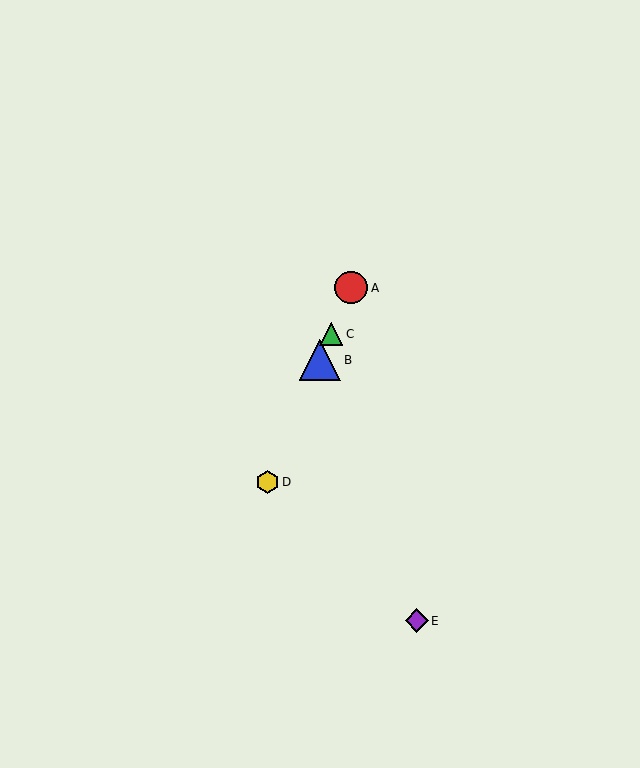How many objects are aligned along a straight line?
4 objects (A, B, C, D) are aligned along a straight line.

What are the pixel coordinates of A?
Object A is at (351, 288).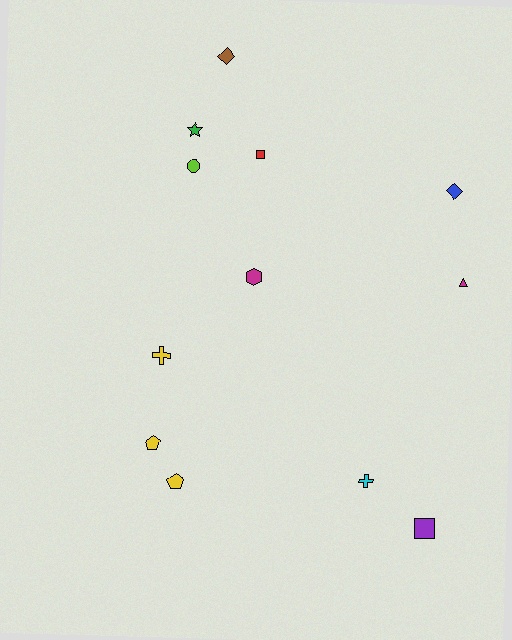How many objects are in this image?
There are 12 objects.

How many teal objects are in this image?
There are no teal objects.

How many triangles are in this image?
There is 1 triangle.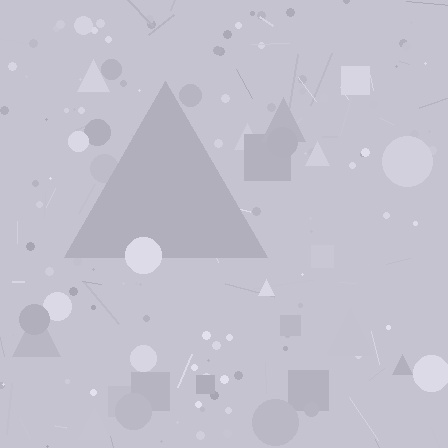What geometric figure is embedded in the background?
A triangle is embedded in the background.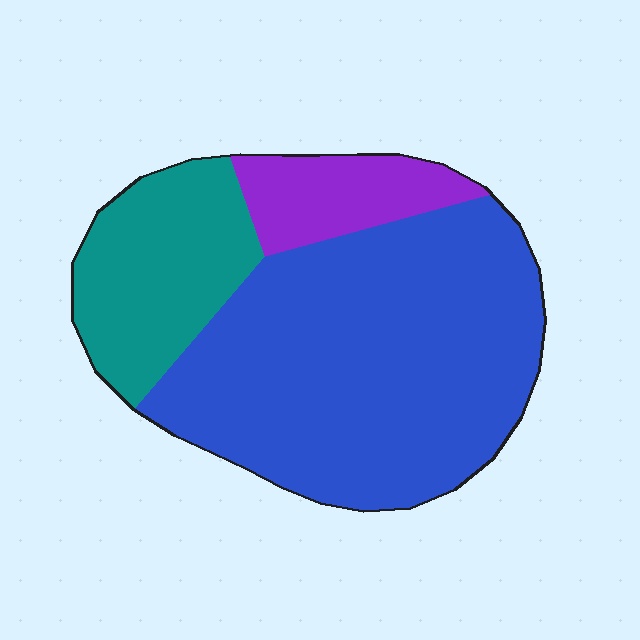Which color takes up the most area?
Blue, at roughly 65%.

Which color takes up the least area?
Purple, at roughly 10%.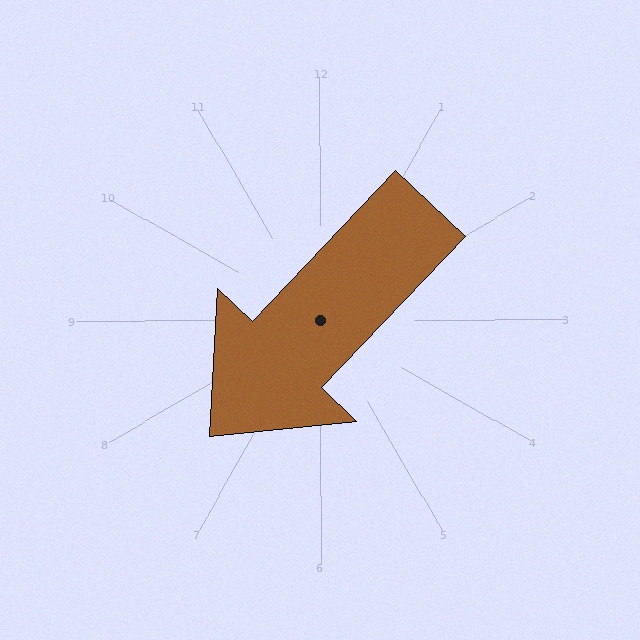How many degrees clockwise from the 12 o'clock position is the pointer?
Approximately 223 degrees.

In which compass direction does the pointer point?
Southwest.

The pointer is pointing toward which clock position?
Roughly 7 o'clock.